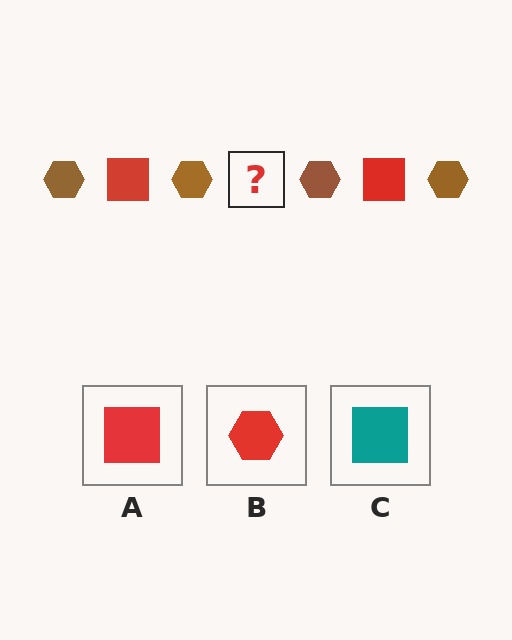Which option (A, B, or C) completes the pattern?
A.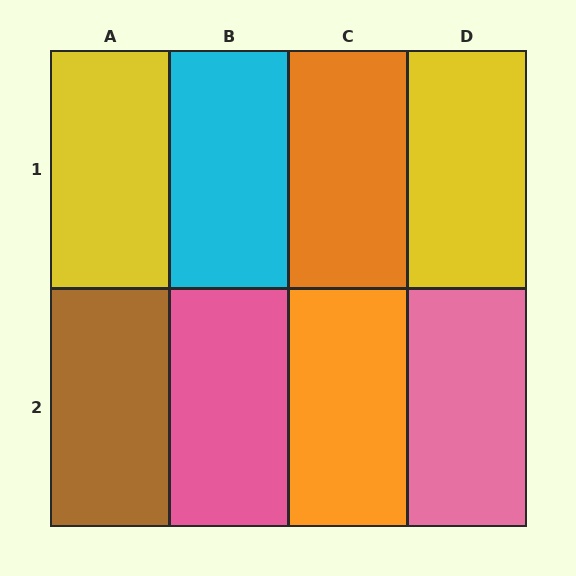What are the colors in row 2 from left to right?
Brown, pink, orange, pink.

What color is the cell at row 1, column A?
Yellow.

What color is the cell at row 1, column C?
Orange.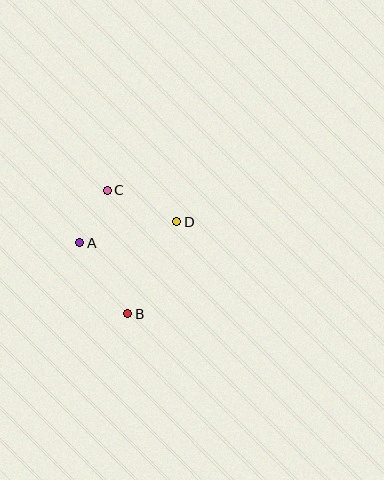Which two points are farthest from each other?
Points B and C are farthest from each other.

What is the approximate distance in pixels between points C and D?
The distance between C and D is approximately 76 pixels.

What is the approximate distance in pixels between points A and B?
The distance between A and B is approximately 86 pixels.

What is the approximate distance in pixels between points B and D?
The distance between B and D is approximately 104 pixels.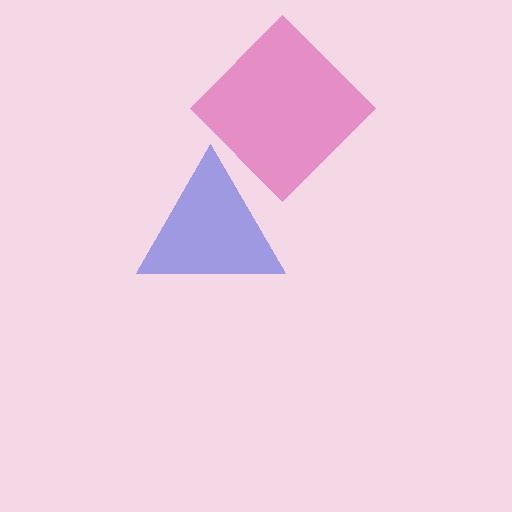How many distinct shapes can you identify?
There are 2 distinct shapes: a magenta diamond, a blue triangle.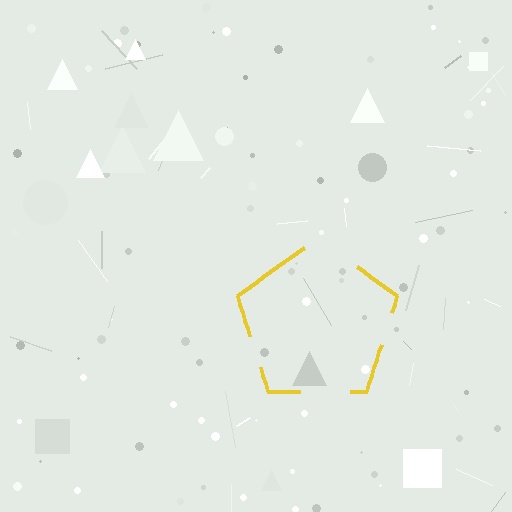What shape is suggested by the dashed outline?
The dashed outline suggests a pentagon.